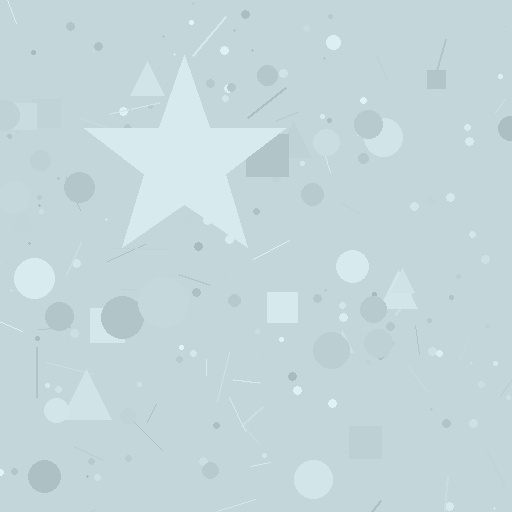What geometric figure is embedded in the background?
A star is embedded in the background.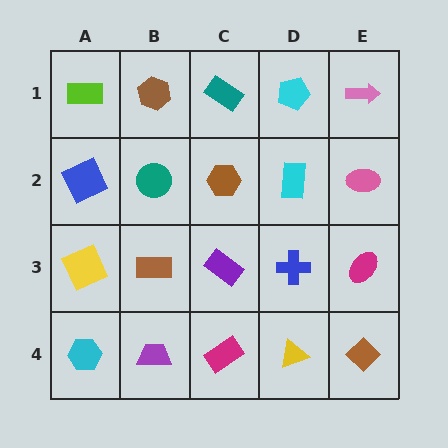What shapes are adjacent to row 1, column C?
A brown hexagon (row 2, column C), a brown hexagon (row 1, column B), a cyan pentagon (row 1, column D).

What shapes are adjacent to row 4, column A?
A yellow square (row 3, column A), a purple trapezoid (row 4, column B).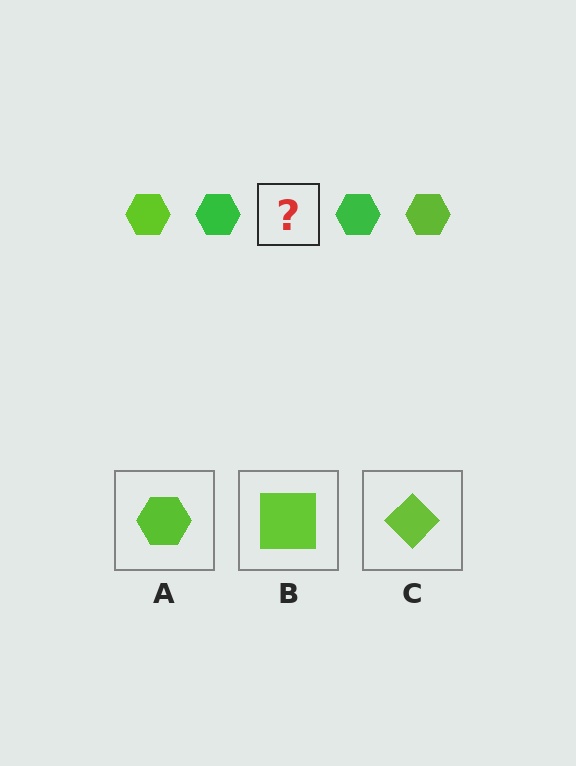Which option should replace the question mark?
Option A.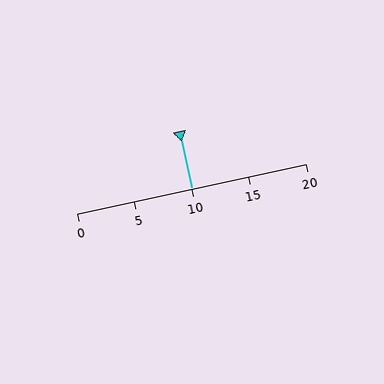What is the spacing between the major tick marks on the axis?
The major ticks are spaced 5 apart.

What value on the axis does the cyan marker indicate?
The marker indicates approximately 10.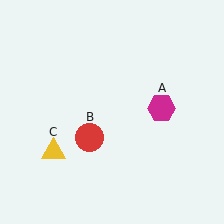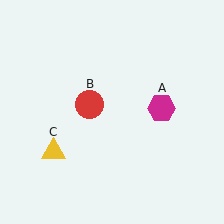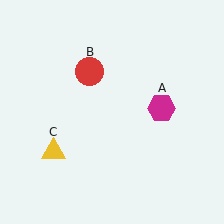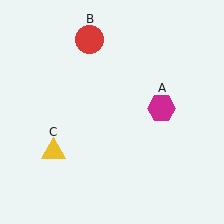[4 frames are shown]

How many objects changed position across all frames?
1 object changed position: red circle (object B).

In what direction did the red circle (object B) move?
The red circle (object B) moved up.